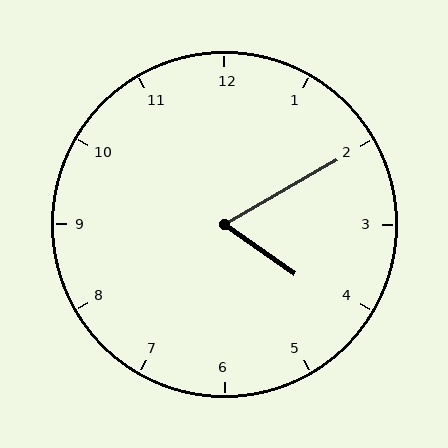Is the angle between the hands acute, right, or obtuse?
It is acute.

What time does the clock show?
4:10.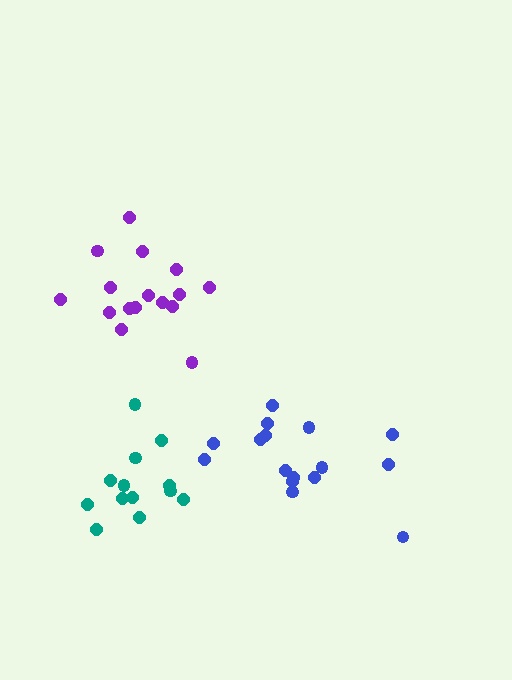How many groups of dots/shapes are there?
There are 3 groups.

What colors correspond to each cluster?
The clusters are colored: purple, blue, teal.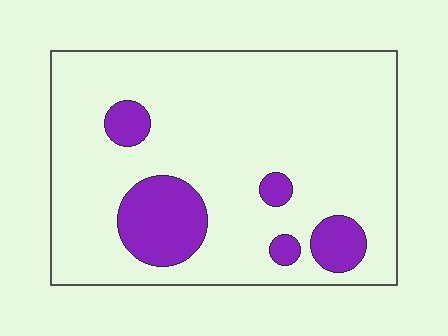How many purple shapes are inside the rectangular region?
5.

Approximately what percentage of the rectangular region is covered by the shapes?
Approximately 15%.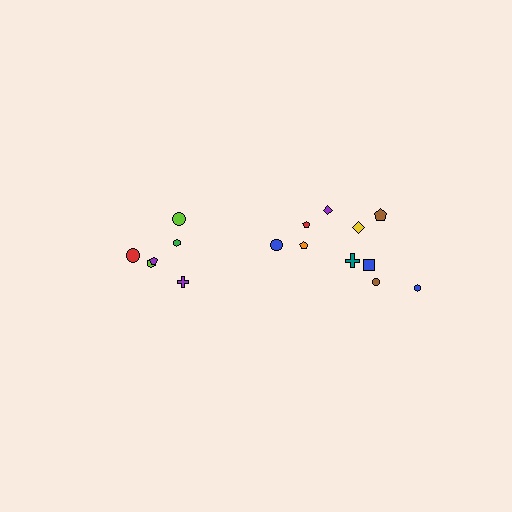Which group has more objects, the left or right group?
The right group.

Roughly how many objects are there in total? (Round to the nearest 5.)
Roughly 15 objects in total.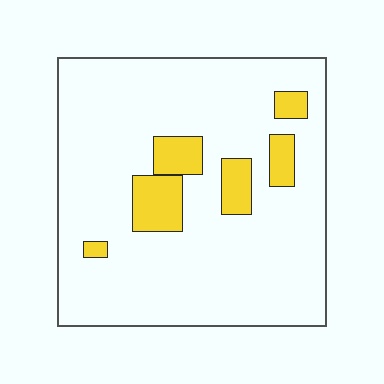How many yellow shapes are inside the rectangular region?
6.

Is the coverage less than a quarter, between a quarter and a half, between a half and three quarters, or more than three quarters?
Less than a quarter.